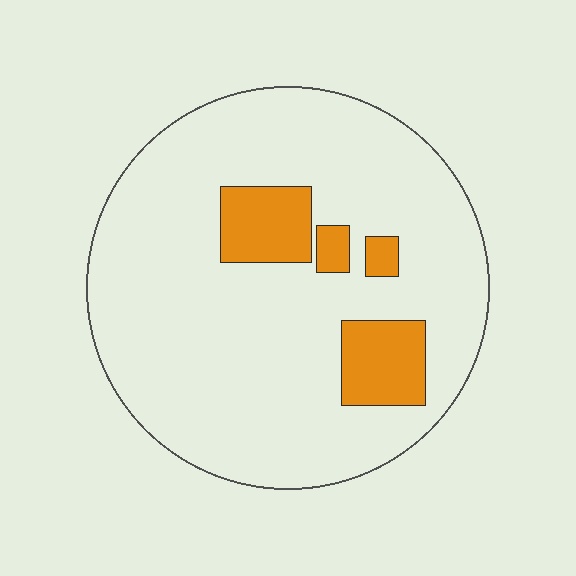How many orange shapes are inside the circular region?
4.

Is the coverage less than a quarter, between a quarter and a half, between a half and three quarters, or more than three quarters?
Less than a quarter.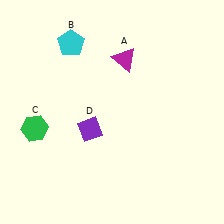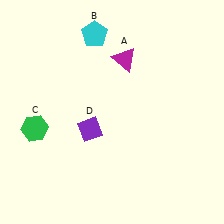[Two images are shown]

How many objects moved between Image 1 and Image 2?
1 object moved between the two images.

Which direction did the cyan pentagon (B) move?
The cyan pentagon (B) moved right.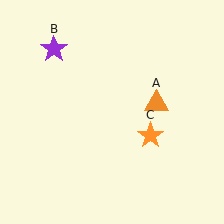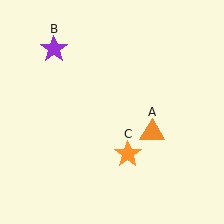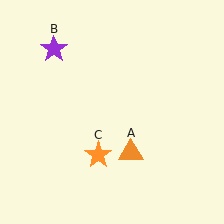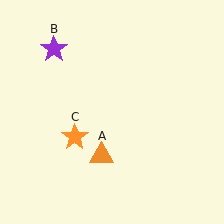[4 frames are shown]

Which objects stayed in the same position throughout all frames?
Purple star (object B) remained stationary.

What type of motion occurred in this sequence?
The orange triangle (object A), orange star (object C) rotated clockwise around the center of the scene.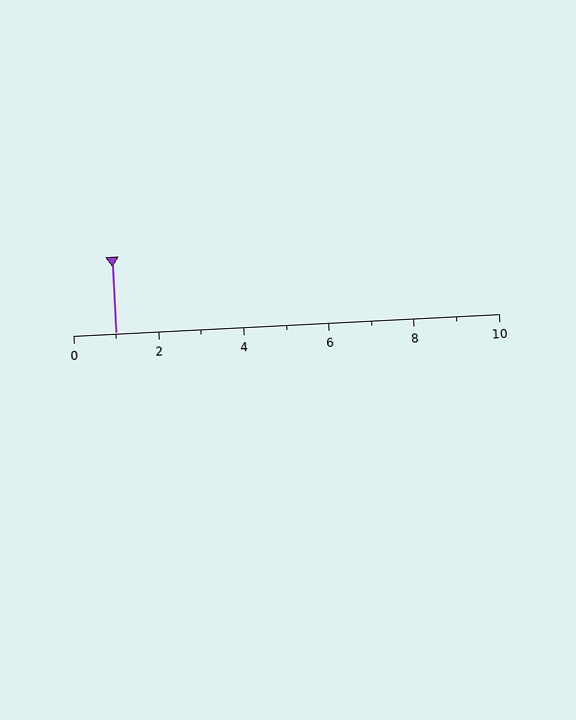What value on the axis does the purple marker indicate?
The marker indicates approximately 1.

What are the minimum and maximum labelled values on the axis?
The axis runs from 0 to 10.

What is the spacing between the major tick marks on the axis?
The major ticks are spaced 2 apart.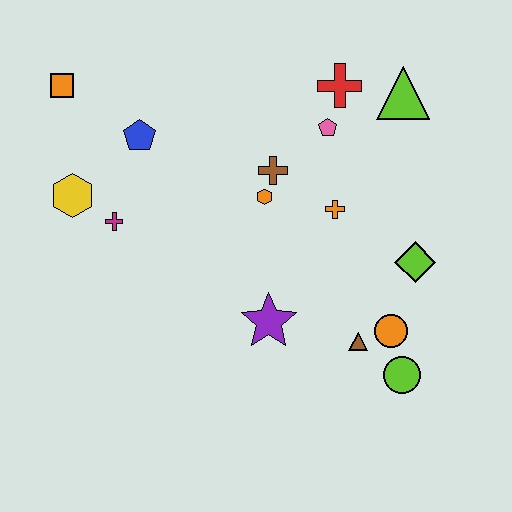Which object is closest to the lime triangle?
The red cross is closest to the lime triangle.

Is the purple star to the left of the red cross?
Yes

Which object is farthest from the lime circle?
The orange square is farthest from the lime circle.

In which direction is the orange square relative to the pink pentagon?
The orange square is to the left of the pink pentagon.